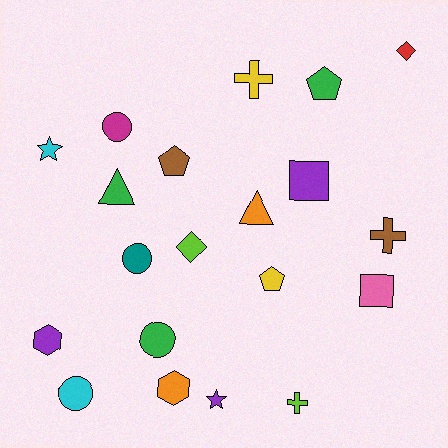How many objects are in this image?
There are 20 objects.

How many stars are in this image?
There are 2 stars.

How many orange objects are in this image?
There are 2 orange objects.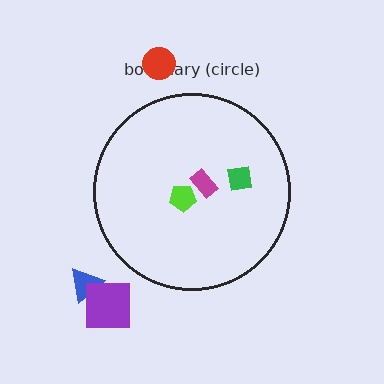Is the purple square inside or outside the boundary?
Outside.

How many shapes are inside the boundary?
3 inside, 3 outside.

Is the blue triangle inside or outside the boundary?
Outside.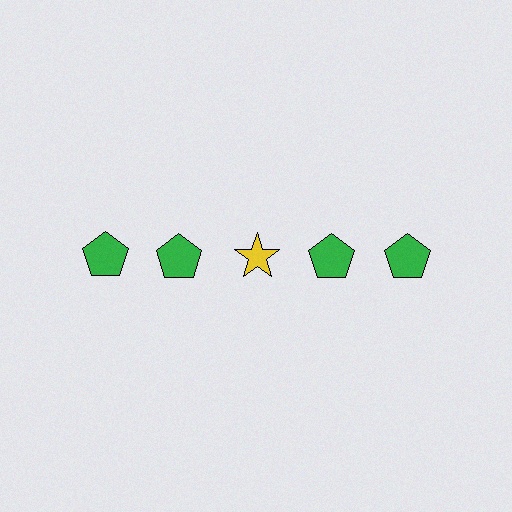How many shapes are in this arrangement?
There are 5 shapes arranged in a grid pattern.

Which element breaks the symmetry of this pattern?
The yellow star in the top row, center column breaks the symmetry. All other shapes are green pentagons.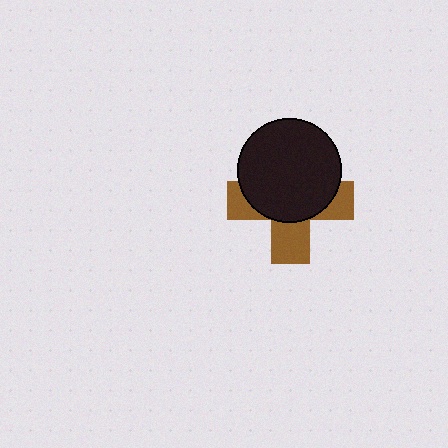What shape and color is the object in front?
The object in front is a black circle.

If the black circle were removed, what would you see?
You would see the complete brown cross.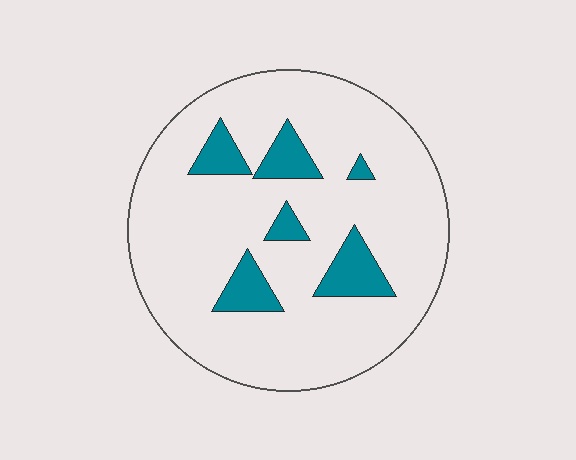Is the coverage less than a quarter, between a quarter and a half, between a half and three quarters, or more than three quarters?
Less than a quarter.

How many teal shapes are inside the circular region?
6.